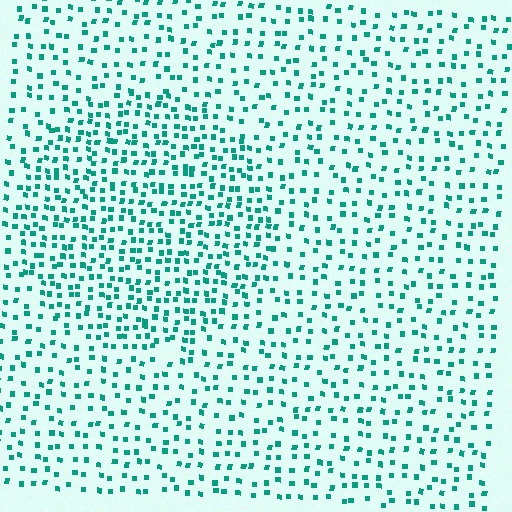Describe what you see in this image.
The image contains small teal elements arranged at two different densities. A circle-shaped region is visible where the elements are more densely packed than the surrounding area.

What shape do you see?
I see a circle.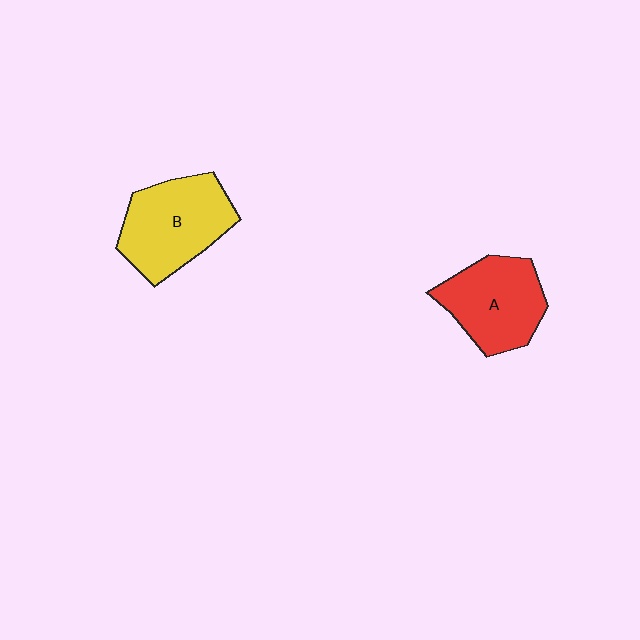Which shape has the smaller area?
Shape A (red).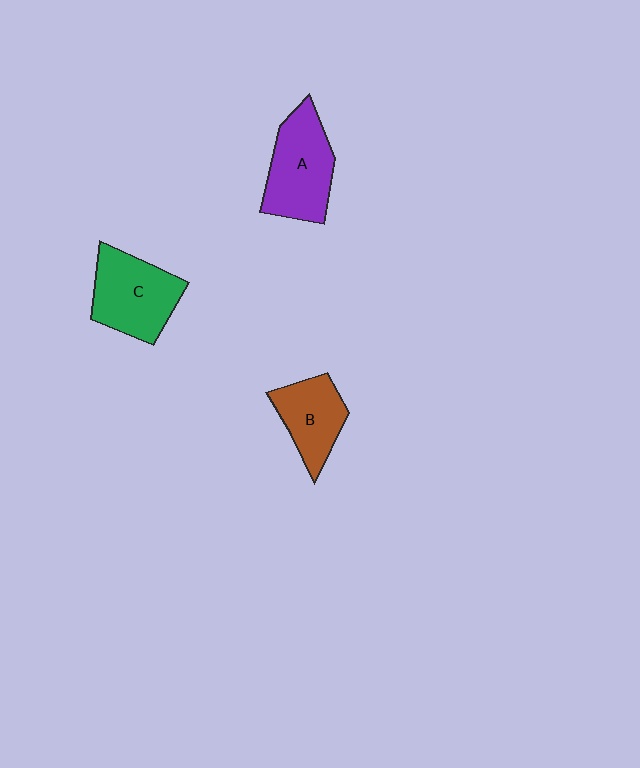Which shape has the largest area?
Shape A (purple).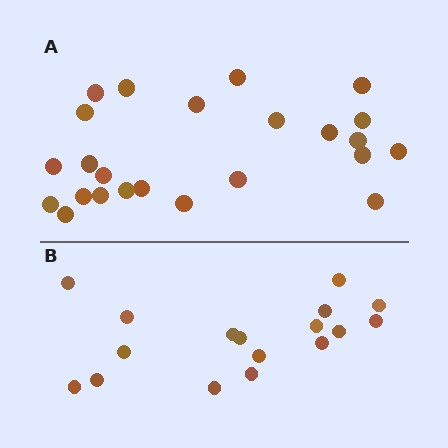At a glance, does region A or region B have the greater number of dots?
Region A (the top region) has more dots.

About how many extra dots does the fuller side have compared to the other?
Region A has roughly 8 or so more dots than region B.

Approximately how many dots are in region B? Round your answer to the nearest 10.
About 20 dots. (The exact count is 17, which rounds to 20.)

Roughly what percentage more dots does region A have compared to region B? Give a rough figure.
About 40% more.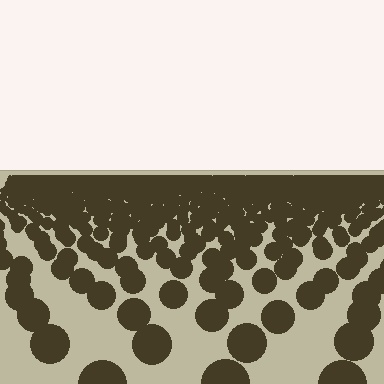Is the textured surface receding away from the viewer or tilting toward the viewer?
The surface is receding away from the viewer. Texture elements get smaller and denser toward the top.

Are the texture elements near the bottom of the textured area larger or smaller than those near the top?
Larger. Near the bottom, elements are closer to the viewer and appear at a bigger on-screen size.